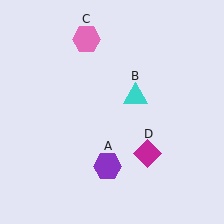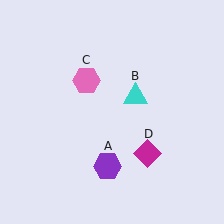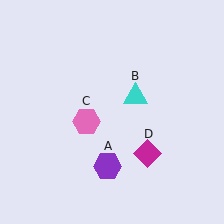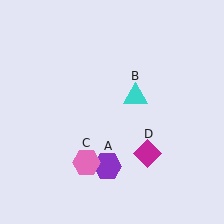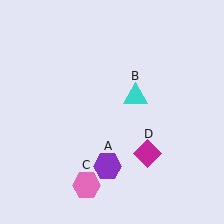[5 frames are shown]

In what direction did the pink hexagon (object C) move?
The pink hexagon (object C) moved down.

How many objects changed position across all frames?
1 object changed position: pink hexagon (object C).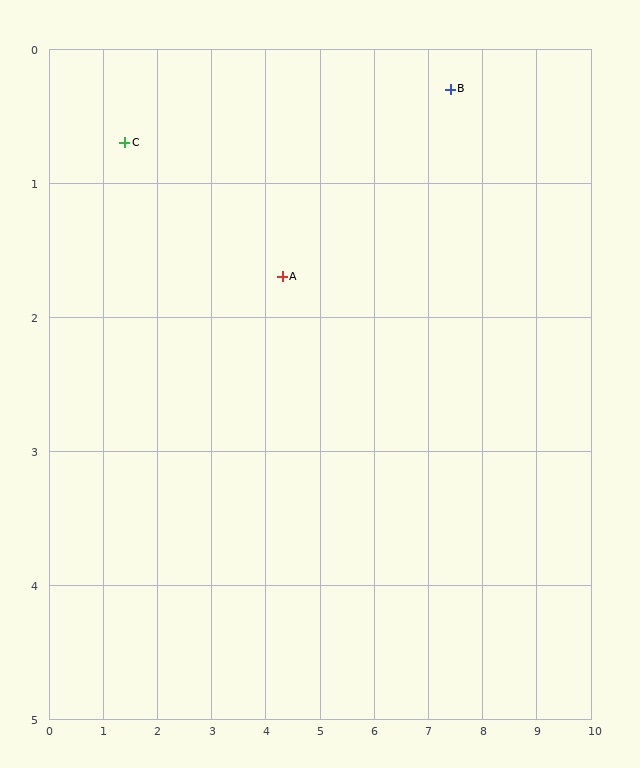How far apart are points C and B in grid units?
Points C and B are about 6.0 grid units apart.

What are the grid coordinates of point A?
Point A is at approximately (4.3, 1.7).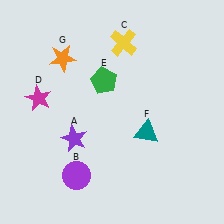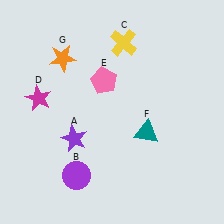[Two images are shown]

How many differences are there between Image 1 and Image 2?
There is 1 difference between the two images.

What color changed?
The pentagon (E) changed from green in Image 1 to pink in Image 2.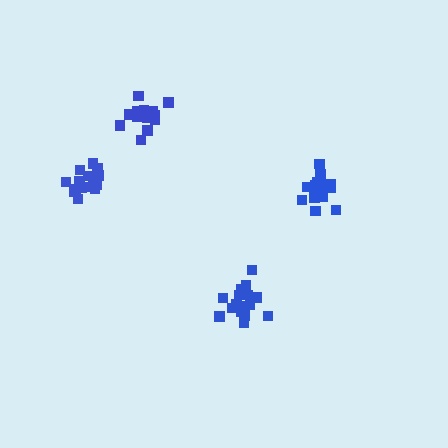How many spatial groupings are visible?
There are 4 spatial groupings.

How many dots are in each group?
Group 1: 18 dots, Group 2: 17 dots, Group 3: 16 dots, Group 4: 19 dots (70 total).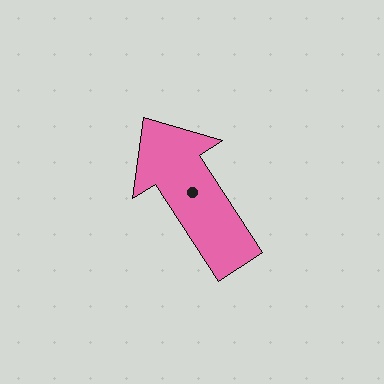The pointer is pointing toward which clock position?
Roughly 11 o'clock.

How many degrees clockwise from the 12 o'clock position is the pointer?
Approximately 327 degrees.